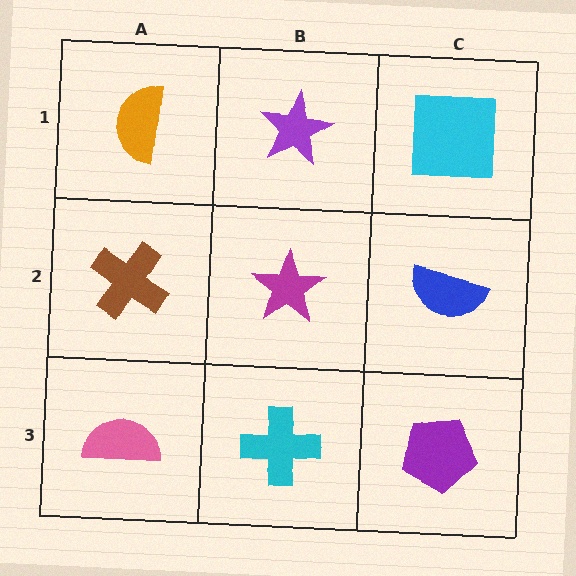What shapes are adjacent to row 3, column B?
A magenta star (row 2, column B), a pink semicircle (row 3, column A), a purple pentagon (row 3, column C).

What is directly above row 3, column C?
A blue semicircle.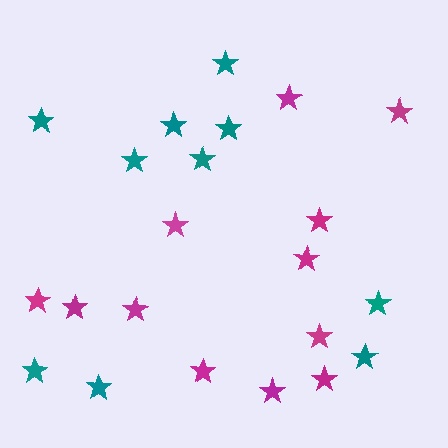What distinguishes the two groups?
There are 2 groups: one group of magenta stars (12) and one group of teal stars (10).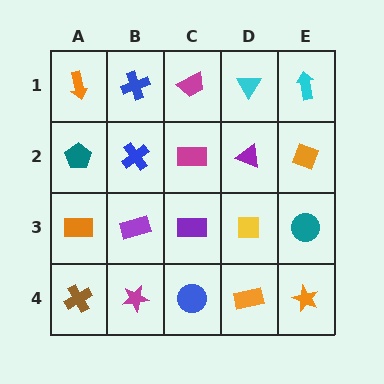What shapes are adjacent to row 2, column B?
A blue cross (row 1, column B), a purple rectangle (row 3, column B), a teal pentagon (row 2, column A), a magenta rectangle (row 2, column C).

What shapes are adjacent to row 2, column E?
A cyan arrow (row 1, column E), a teal circle (row 3, column E), a purple triangle (row 2, column D).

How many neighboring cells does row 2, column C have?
4.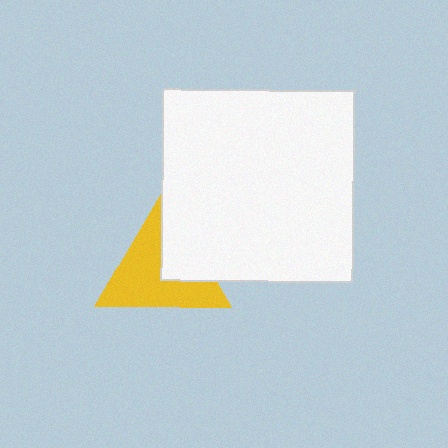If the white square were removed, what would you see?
You would see the complete yellow triangle.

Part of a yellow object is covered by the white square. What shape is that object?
It is a triangle.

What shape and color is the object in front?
The object in front is a white square.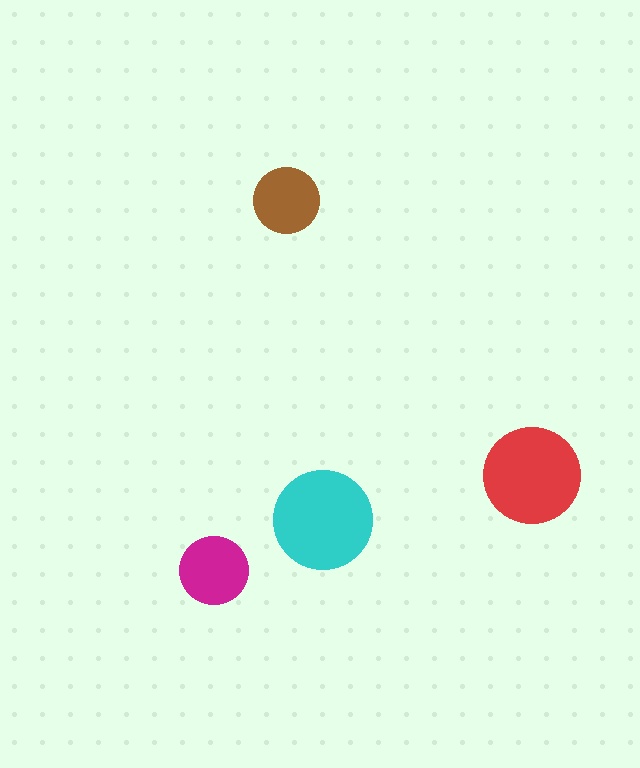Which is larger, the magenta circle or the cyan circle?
The cyan one.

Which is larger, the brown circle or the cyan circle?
The cyan one.